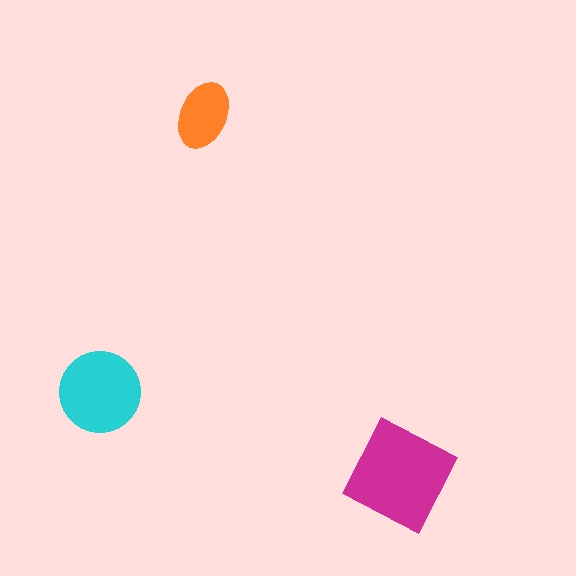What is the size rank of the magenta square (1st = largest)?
1st.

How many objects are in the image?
There are 3 objects in the image.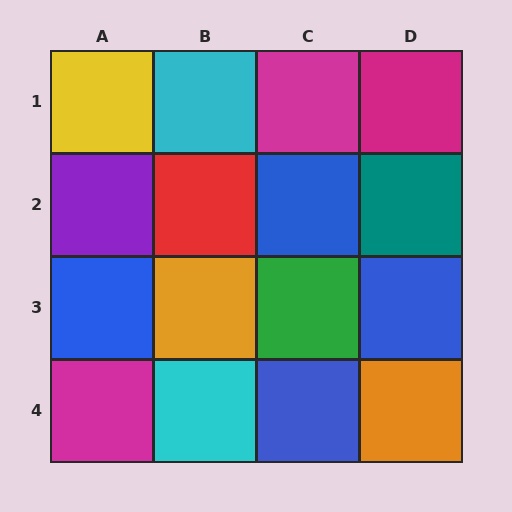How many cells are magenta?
3 cells are magenta.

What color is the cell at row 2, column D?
Teal.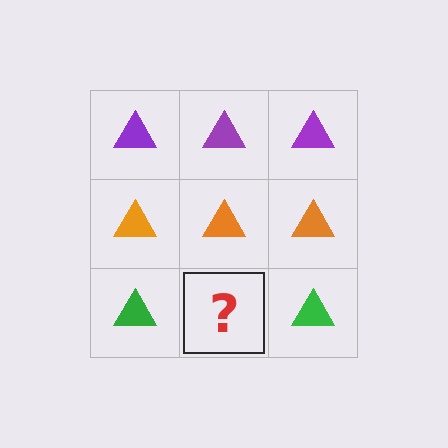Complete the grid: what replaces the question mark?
The question mark should be replaced with a green triangle.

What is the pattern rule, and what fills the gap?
The rule is that each row has a consistent color. The gap should be filled with a green triangle.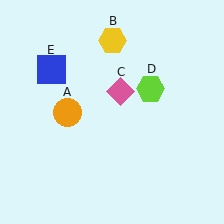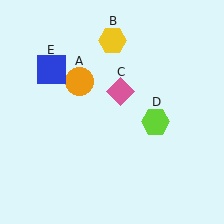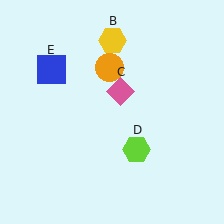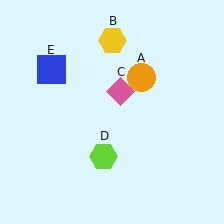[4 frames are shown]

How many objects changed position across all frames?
2 objects changed position: orange circle (object A), lime hexagon (object D).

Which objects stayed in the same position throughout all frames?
Yellow hexagon (object B) and pink diamond (object C) and blue square (object E) remained stationary.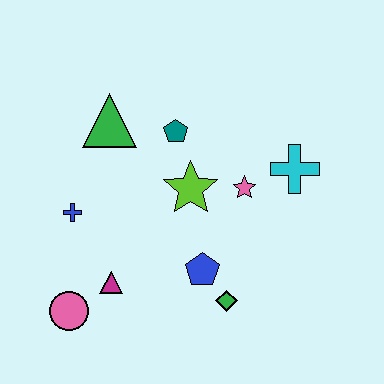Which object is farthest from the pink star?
The pink circle is farthest from the pink star.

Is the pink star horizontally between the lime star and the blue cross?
No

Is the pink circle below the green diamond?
Yes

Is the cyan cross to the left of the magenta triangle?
No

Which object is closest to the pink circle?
The magenta triangle is closest to the pink circle.